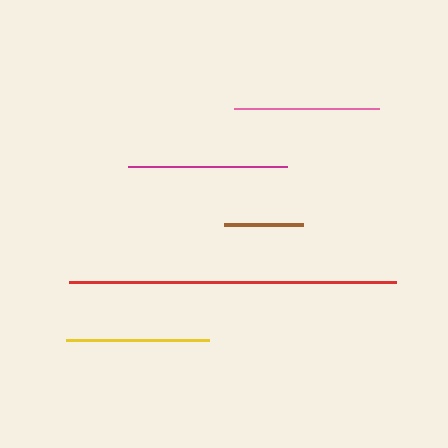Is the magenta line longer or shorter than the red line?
The red line is longer than the magenta line.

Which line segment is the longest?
The red line is the longest at approximately 327 pixels.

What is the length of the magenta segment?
The magenta segment is approximately 159 pixels long.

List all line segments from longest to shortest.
From longest to shortest: red, magenta, pink, yellow, brown.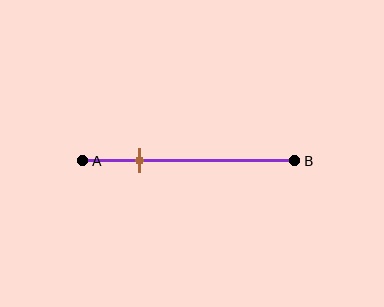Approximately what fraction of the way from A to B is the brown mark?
The brown mark is approximately 25% of the way from A to B.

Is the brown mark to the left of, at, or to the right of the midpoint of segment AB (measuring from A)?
The brown mark is to the left of the midpoint of segment AB.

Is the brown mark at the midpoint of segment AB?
No, the mark is at about 25% from A, not at the 50% midpoint.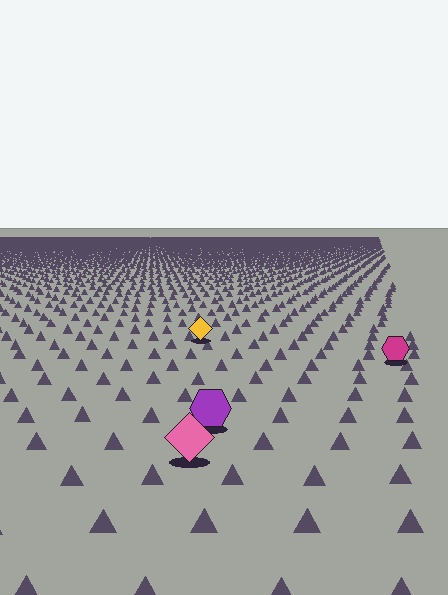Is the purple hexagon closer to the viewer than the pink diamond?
No. The pink diamond is closer — you can tell from the texture gradient: the ground texture is coarser near it.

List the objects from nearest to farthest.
From nearest to farthest: the pink diamond, the purple hexagon, the magenta hexagon, the yellow diamond.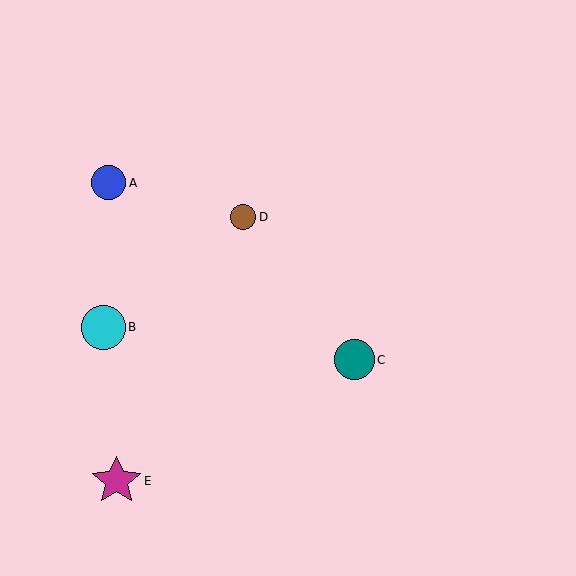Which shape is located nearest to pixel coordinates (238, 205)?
The brown circle (labeled D) at (243, 217) is nearest to that location.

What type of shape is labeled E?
Shape E is a magenta star.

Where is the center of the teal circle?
The center of the teal circle is at (354, 360).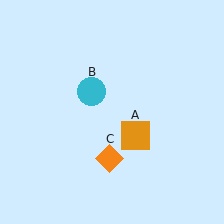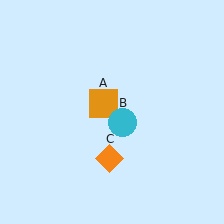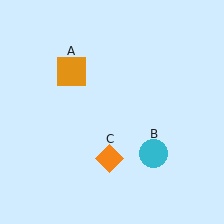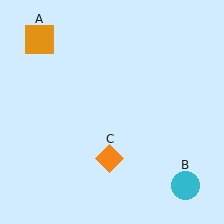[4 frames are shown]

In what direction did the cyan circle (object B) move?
The cyan circle (object B) moved down and to the right.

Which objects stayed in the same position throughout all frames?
Orange diamond (object C) remained stationary.